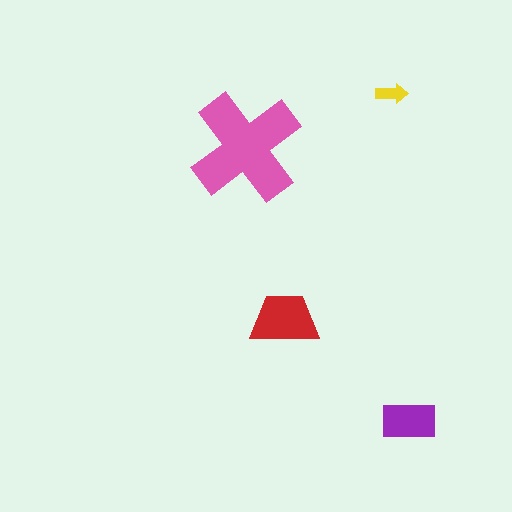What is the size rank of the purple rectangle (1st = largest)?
3rd.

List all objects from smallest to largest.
The yellow arrow, the purple rectangle, the red trapezoid, the pink cross.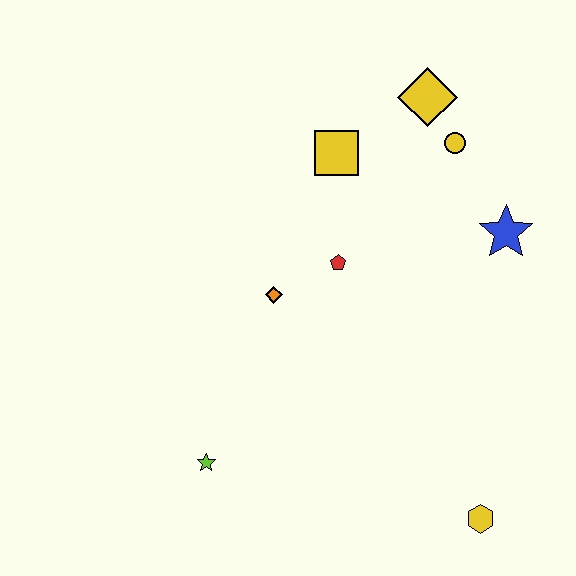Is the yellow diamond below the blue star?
No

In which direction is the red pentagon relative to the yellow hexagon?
The red pentagon is above the yellow hexagon.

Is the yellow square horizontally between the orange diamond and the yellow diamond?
Yes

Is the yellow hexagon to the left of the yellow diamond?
No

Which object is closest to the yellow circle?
The yellow diamond is closest to the yellow circle.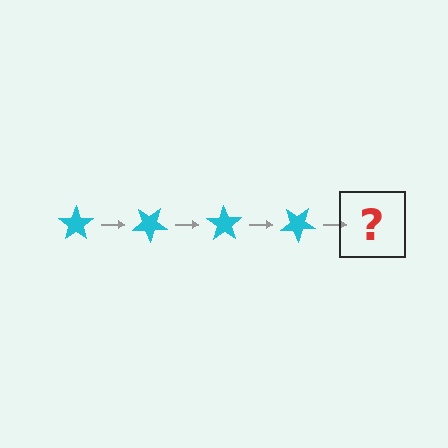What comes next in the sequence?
The next element should be a cyan star rotated 140 degrees.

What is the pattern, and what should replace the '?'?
The pattern is that the star rotates 35 degrees each step. The '?' should be a cyan star rotated 140 degrees.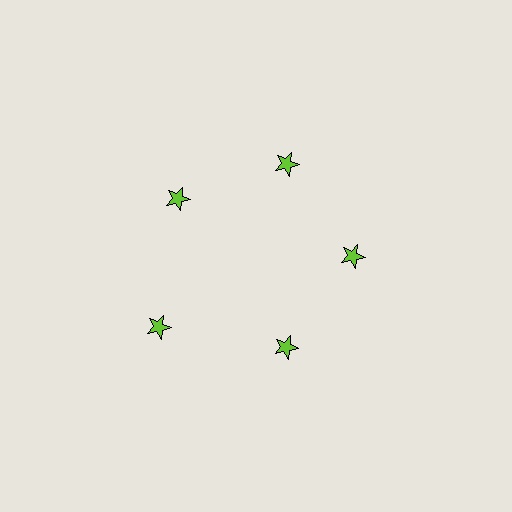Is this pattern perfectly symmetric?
No. The 5 lime stars are arranged in a ring, but one element near the 8 o'clock position is pushed outward from the center, breaking the 5-fold rotational symmetry.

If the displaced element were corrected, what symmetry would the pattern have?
It would have 5-fold rotational symmetry — the pattern would map onto itself every 72 degrees.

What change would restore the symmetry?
The symmetry would be restored by moving it inward, back onto the ring so that all 5 stars sit at equal angles and equal distance from the center.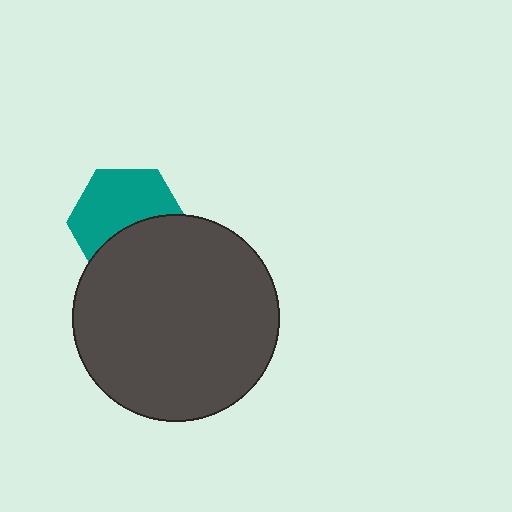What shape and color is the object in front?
The object in front is a dark gray circle.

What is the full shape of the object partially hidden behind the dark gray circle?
The partially hidden object is a teal hexagon.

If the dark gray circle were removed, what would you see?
You would see the complete teal hexagon.